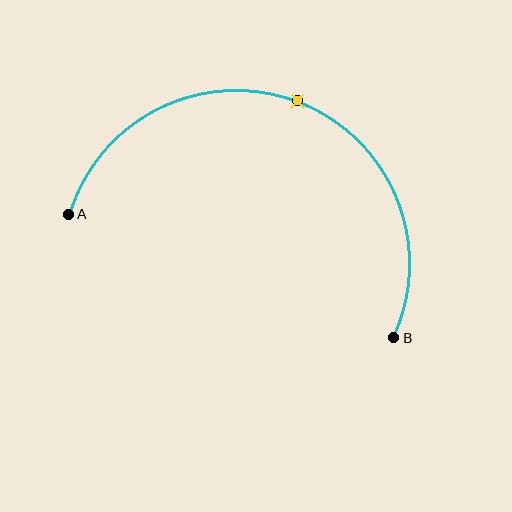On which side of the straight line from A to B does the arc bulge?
The arc bulges above the straight line connecting A and B.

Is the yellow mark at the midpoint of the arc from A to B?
Yes. The yellow mark lies on the arc at equal arc-length from both A and B — it is the arc midpoint.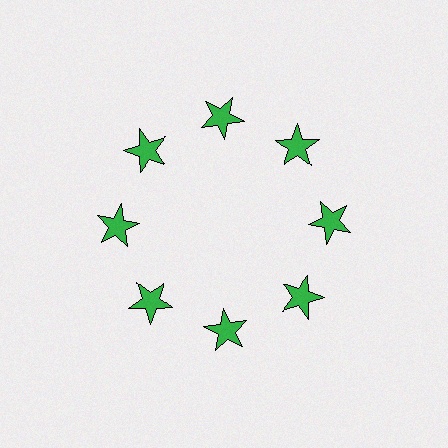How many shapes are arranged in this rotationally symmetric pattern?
There are 8 shapes, arranged in 8 groups of 1.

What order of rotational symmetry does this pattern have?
This pattern has 8-fold rotational symmetry.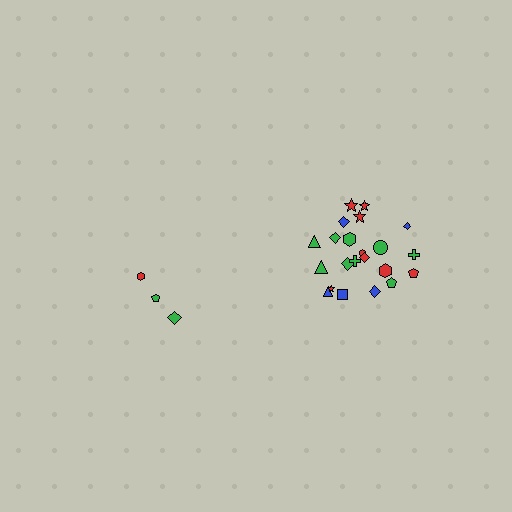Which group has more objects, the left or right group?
The right group.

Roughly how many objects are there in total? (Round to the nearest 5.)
Roughly 25 objects in total.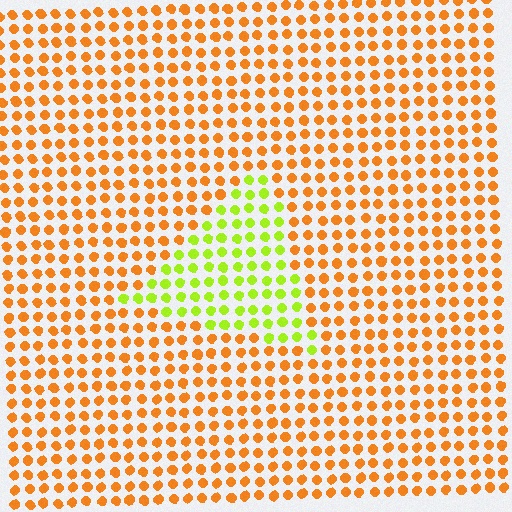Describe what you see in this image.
The image is filled with small orange elements in a uniform arrangement. A triangle-shaped region is visible where the elements are tinted to a slightly different hue, forming a subtle color boundary.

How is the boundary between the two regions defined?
The boundary is defined purely by a slight shift in hue (about 54 degrees). Spacing, size, and orientation are identical on both sides.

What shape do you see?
I see a triangle.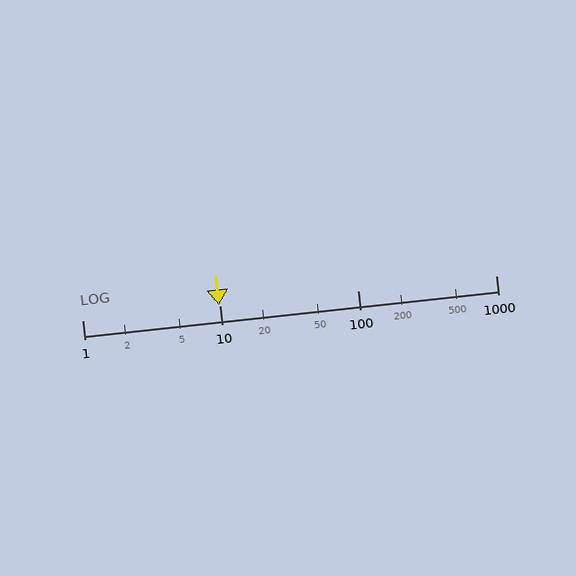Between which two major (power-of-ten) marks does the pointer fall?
The pointer is between 1 and 10.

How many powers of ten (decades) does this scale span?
The scale spans 3 decades, from 1 to 1000.